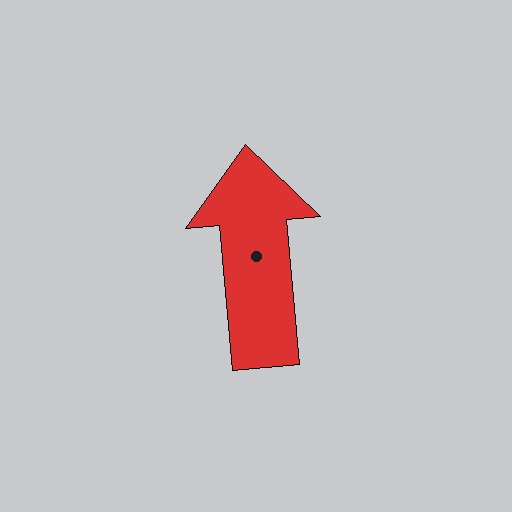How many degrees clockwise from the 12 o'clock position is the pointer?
Approximately 355 degrees.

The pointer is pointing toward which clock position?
Roughly 12 o'clock.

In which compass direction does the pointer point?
North.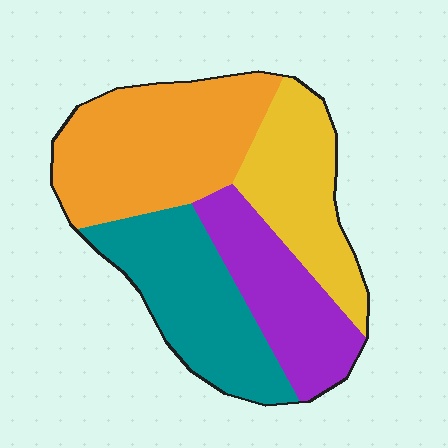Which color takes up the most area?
Orange, at roughly 35%.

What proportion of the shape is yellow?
Yellow takes up between a sixth and a third of the shape.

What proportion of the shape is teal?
Teal covers 26% of the shape.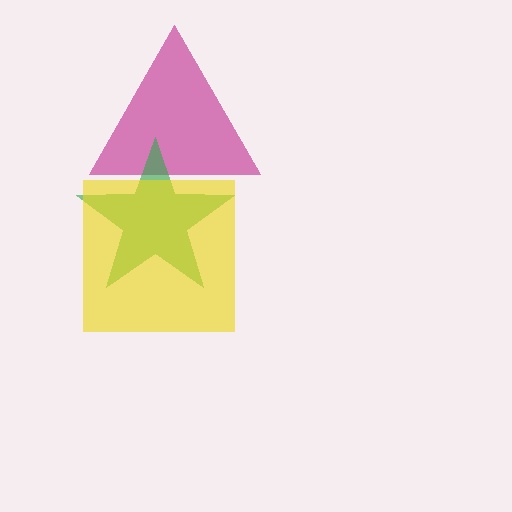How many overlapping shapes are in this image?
There are 3 overlapping shapes in the image.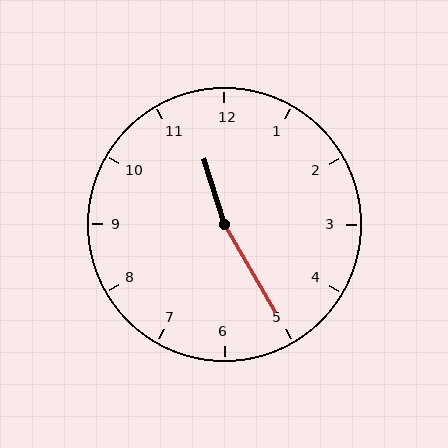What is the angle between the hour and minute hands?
Approximately 168 degrees.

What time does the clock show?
11:25.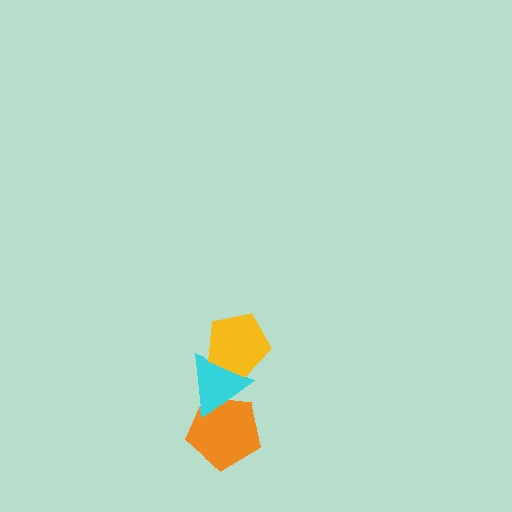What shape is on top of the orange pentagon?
The cyan triangle is on top of the orange pentagon.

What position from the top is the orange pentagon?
The orange pentagon is 3rd from the top.